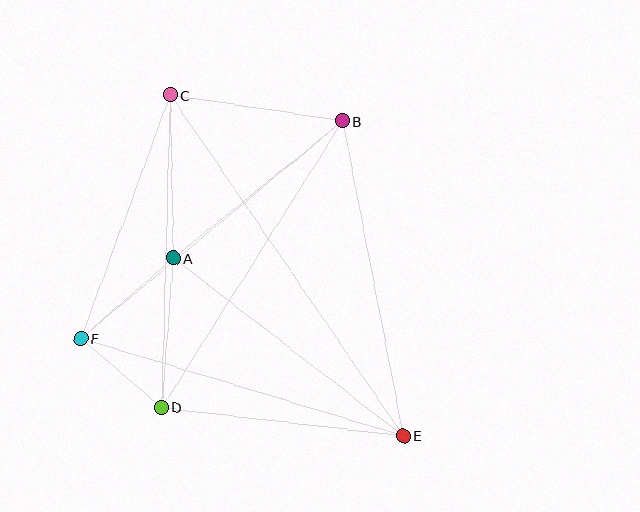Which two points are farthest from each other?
Points C and E are farthest from each other.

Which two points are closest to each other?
Points D and F are closest to each other.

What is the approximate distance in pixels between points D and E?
The distance between D and E is approximately 243 pixels.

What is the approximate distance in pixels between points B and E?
The distance between B and E is approximately 320 pixels.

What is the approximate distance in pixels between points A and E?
The distance between A and E is approximately 291 pixels.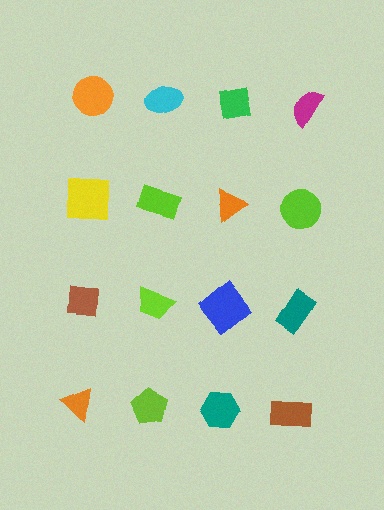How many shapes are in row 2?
4 shapes.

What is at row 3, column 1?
A brown square.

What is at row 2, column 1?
A yellow square.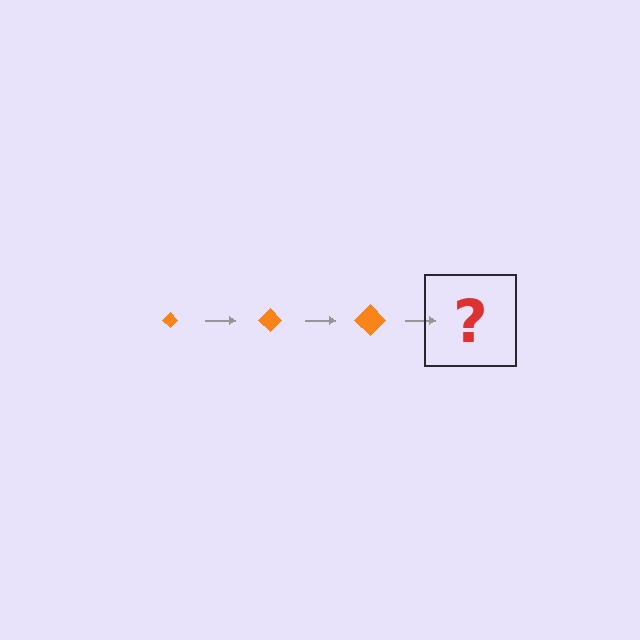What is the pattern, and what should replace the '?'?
The pattern is that the diamond gets progressively larger each step. The '?' should be an orange diamond, larger than the previous one.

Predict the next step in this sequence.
The next step is an orange diamond, larger than the previous one.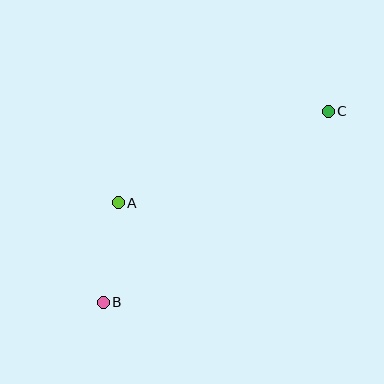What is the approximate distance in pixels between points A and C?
The distance between A and C is approximately 229 pixels.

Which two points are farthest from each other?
Points B and C are farthest from each other.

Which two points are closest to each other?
Points A and B are closest to each other.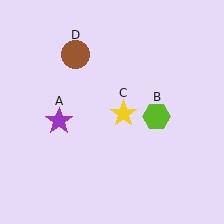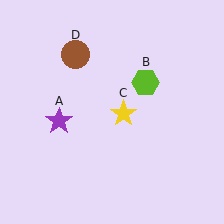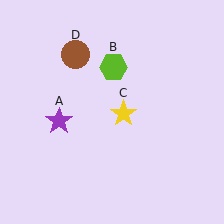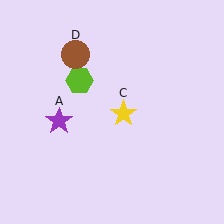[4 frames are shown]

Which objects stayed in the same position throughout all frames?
Purple star (object A) and yellow star (object C) and brown circle (object D) remained stationary.